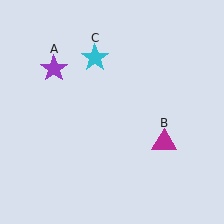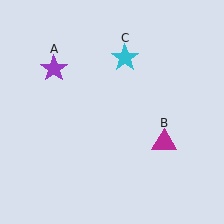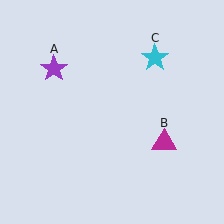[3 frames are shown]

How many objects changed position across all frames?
1 object changed position: cyan star (object C).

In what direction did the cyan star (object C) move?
The cyan star (object C) moved right.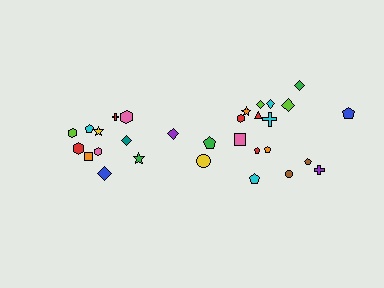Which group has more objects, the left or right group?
The right group.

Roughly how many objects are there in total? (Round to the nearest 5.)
Roughly 30 objects in total.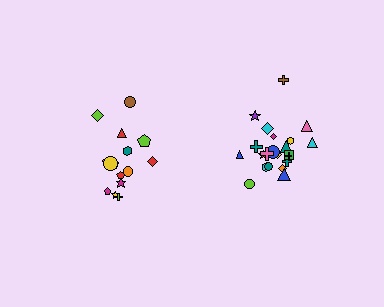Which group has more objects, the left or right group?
The right group.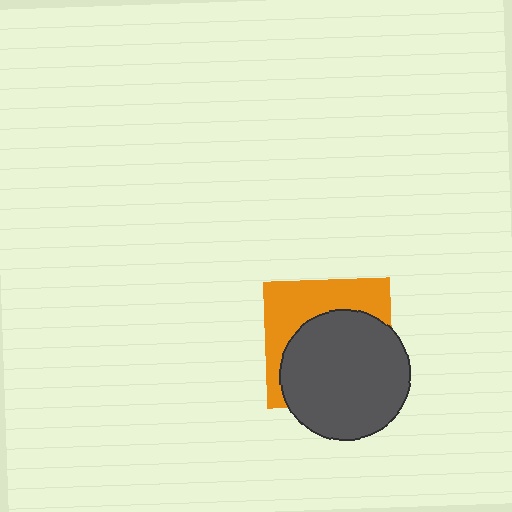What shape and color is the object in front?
The object in front is a dark gray circle.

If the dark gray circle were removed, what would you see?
You would see the complete orange square.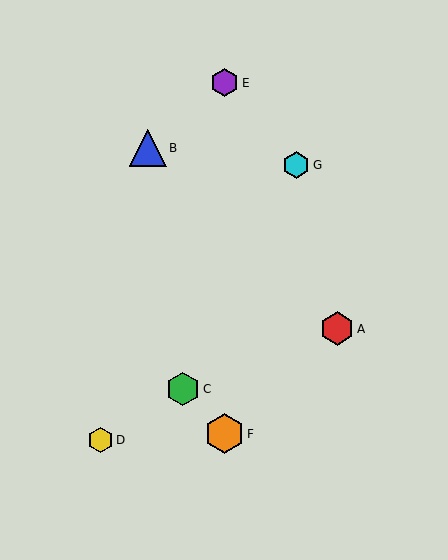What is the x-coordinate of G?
Object G is at x≈296.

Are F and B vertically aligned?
No, F is at x≈224 and B is at x≈148.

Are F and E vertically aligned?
Yes, both are at x≈224.